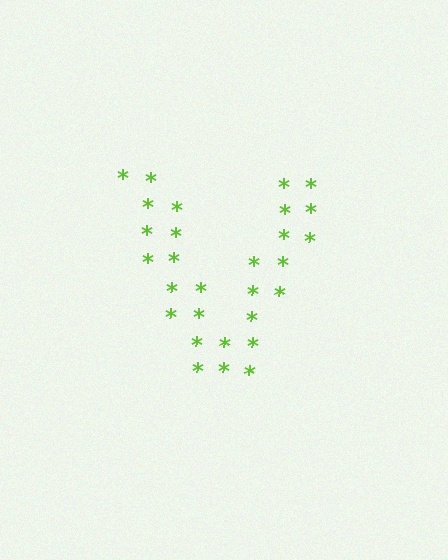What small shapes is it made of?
It is made of small asterisks.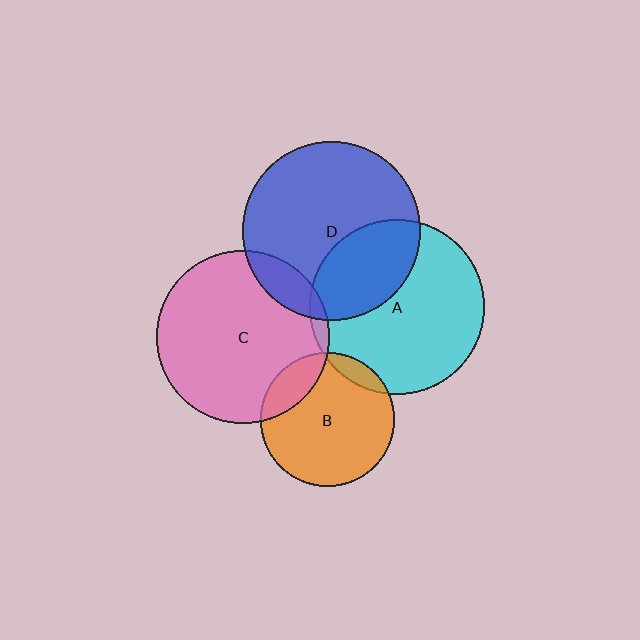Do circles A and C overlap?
Yes.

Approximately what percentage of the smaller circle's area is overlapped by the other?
Approximately 5%.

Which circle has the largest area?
Circle D (blue).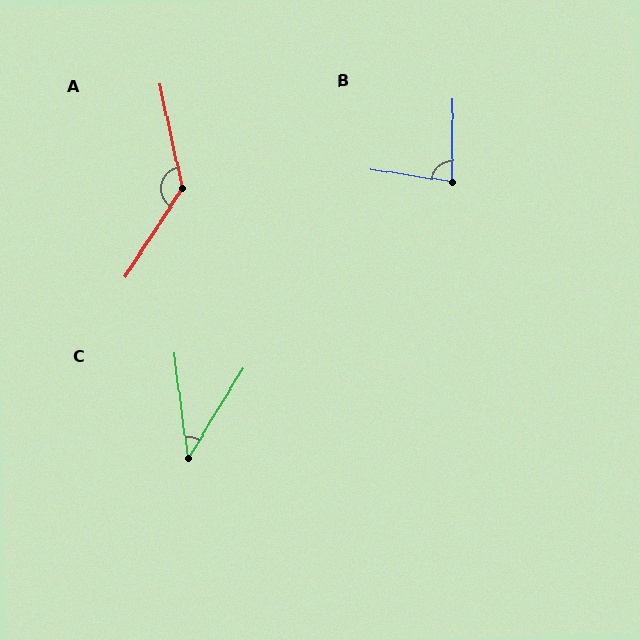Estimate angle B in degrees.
Approximately 82 degrees.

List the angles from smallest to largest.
C (39°), B (82°), A (135°).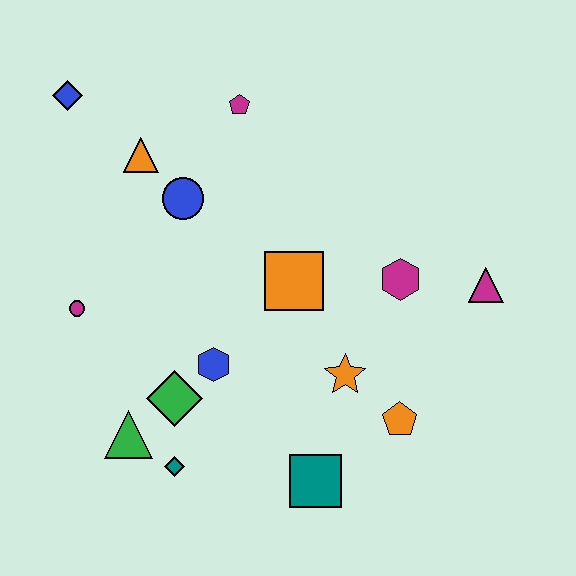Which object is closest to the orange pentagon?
The orange star is closest to the orange pentagon.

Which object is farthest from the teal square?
The blue diamond is farthest from the teal square.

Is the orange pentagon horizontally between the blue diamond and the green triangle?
No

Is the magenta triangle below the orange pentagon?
No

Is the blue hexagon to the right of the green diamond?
Yes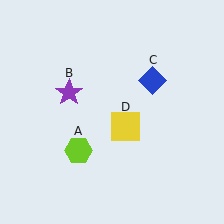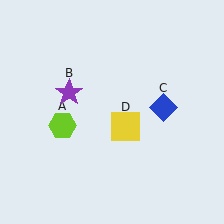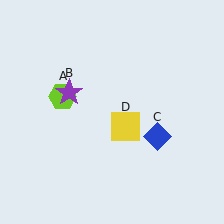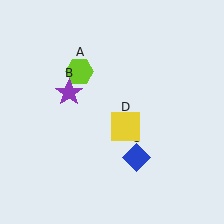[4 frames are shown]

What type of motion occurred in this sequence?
The lime hexagon (object A), blue diamond (object C) rotated clockwise around the center of the scene.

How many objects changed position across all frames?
2 objects changed position: lime hexagon (object A), blue diamond (object C).